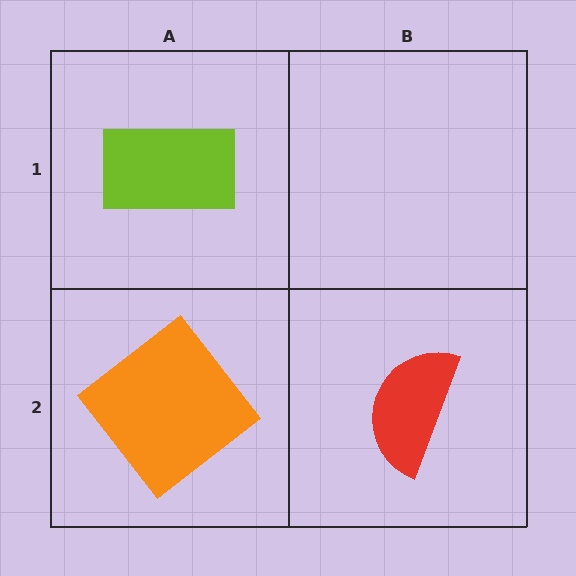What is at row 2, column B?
A red semicircle.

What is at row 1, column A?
A lime rectangle.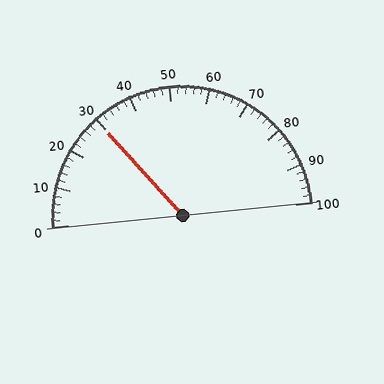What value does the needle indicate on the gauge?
The needle indicates approximately 30.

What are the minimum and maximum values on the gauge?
The gauge ranges from 0 to 100.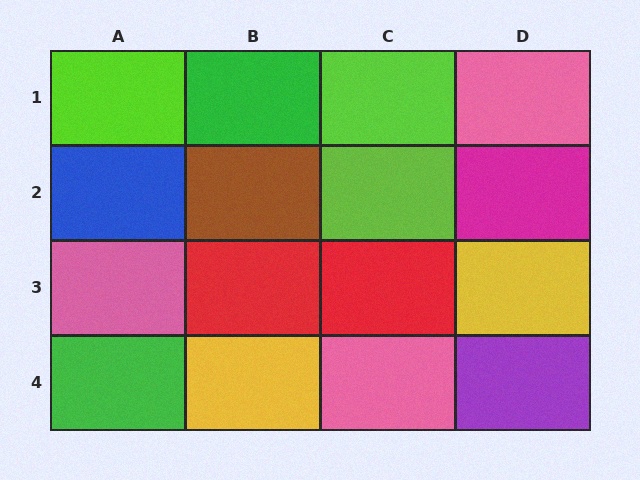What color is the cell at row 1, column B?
Green.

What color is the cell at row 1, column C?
Lime.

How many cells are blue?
1 cell is blue.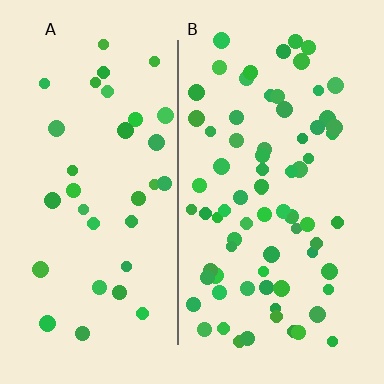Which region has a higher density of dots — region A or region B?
B (the right).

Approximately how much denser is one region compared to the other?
Approximately 2.2× — region B over region A.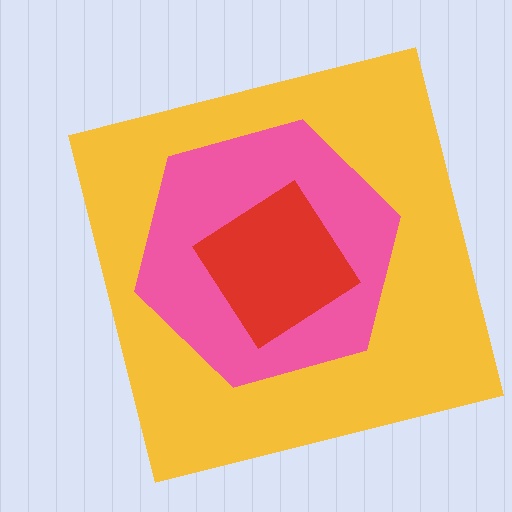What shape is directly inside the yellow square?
The pink hexagon.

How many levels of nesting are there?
3.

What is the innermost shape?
The red diamond.